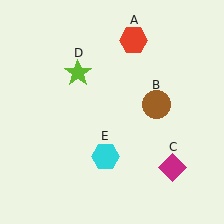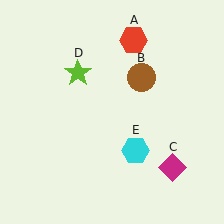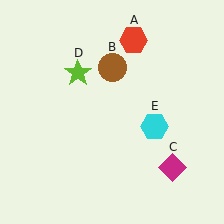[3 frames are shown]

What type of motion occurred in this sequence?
The brown circle (object B), cyan hexagon (object E) rotated counterclockwise around the center of the scene.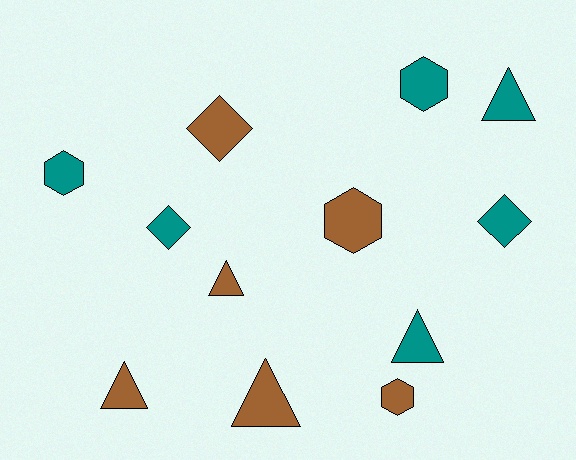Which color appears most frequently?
Teal, with 6 objects.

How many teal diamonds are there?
There are 2 teal diamonds.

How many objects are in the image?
There are 12 objects.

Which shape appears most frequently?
Triangle, with 5 objects.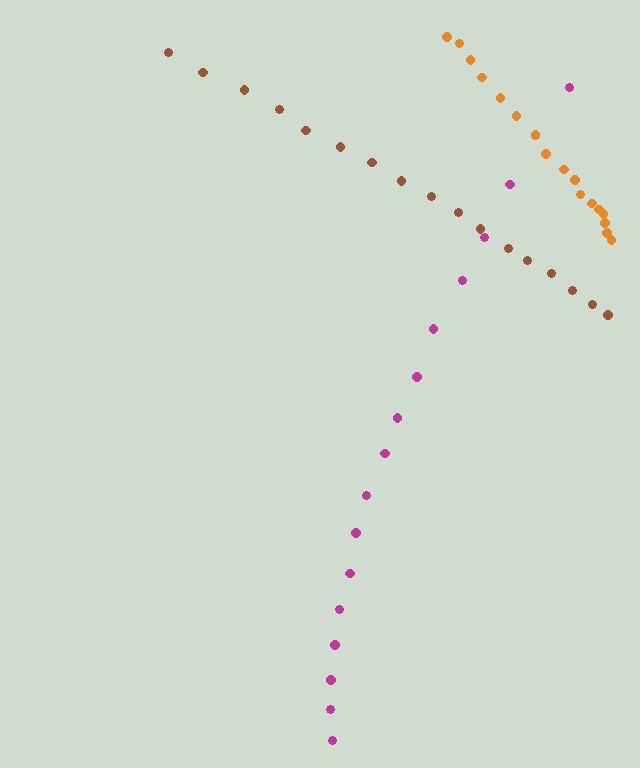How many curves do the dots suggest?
There are 3 distinct paths.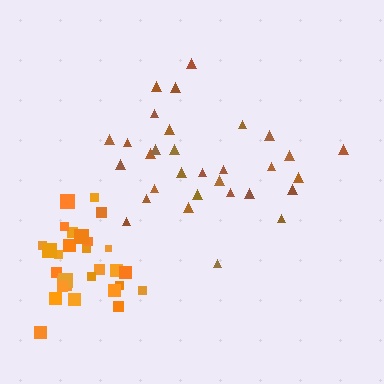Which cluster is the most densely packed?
Orange.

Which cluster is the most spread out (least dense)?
Brown.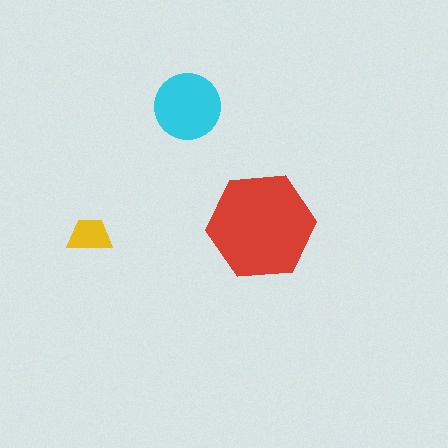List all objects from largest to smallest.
The red hexagon, the cyan circle, the yellow trapezoid.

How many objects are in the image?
There are 3 objects in the image.